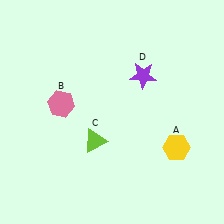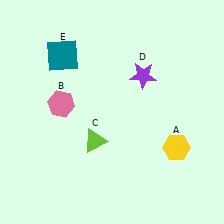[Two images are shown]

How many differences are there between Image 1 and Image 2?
There is 1 difference between the two images.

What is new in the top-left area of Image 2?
A teal square (E) was added in the top-left area of Image 2.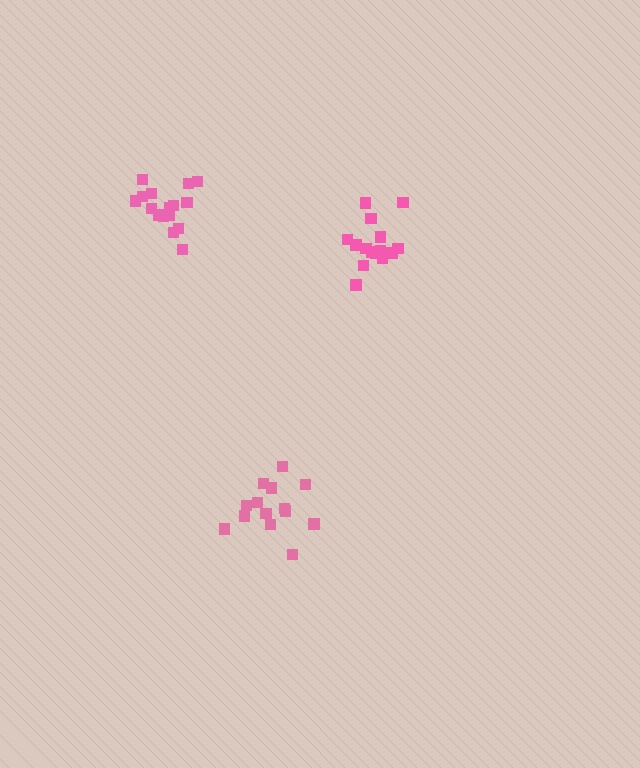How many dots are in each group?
Group 1: 16 dots, Group 2: 18 dots, Group 3: 14 dots (48 total).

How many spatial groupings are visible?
There are 3 spatial groupings.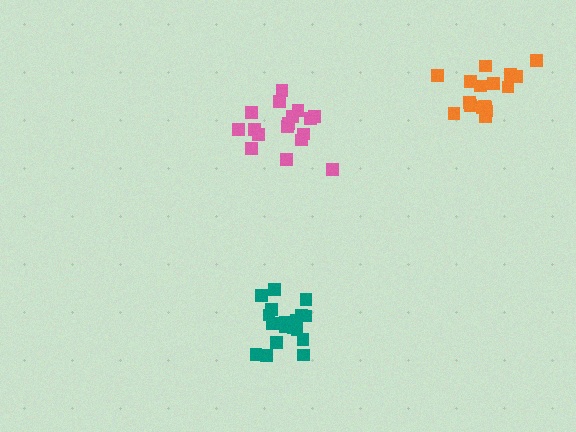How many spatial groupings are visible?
There are 3 spatial groupings.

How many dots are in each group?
Group 1: 18 dots, Group 2: 17 dots, Group 3: 17 dots (52 total).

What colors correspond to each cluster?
The clusters are colored: teal, pink, orange.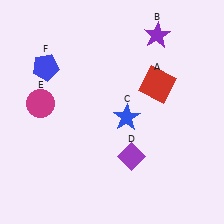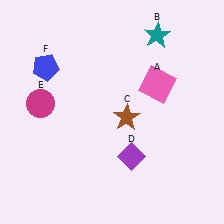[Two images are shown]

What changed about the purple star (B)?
In Image 1, B is purple. In Image 2, it changed to teal.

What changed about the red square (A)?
In Image 1, A is red. In Image 2, it changed to pink.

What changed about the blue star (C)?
In Image 1, C is blue. In Image 2, it changed to brown.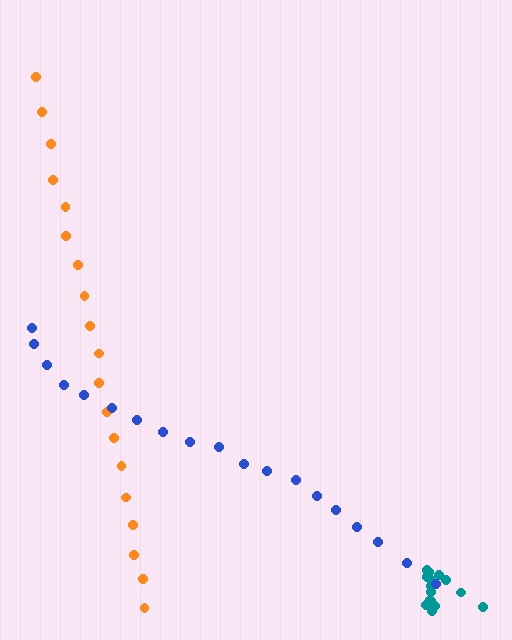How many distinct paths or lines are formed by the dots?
There are 3 distinct paths.